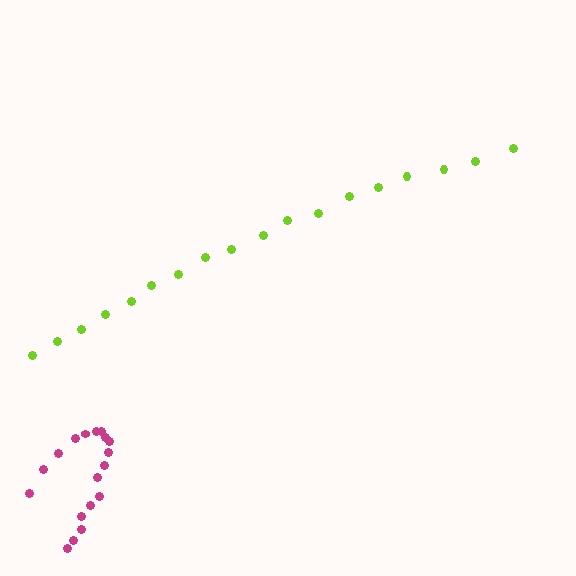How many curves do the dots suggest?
There are 2 distinct paths.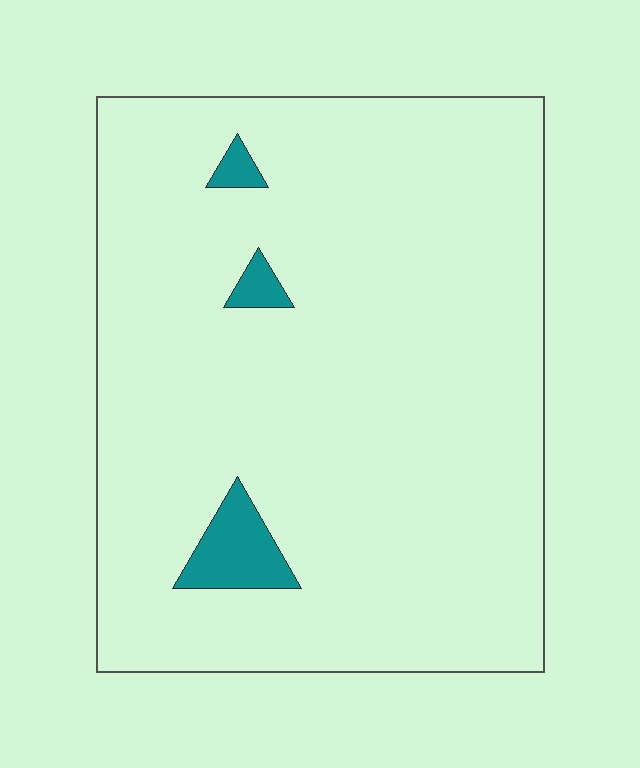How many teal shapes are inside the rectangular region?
3.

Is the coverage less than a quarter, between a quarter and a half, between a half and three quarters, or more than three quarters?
Less than a quarter.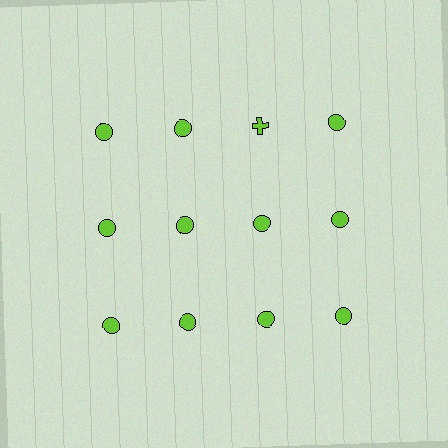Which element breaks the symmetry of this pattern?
The lime cross in the top row, center column breaks the symmetry. All other shapes are lime circles.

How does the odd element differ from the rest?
It has a different shape: cross instead of circle.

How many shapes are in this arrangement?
There are 12 shapes arranged in a grid pattern.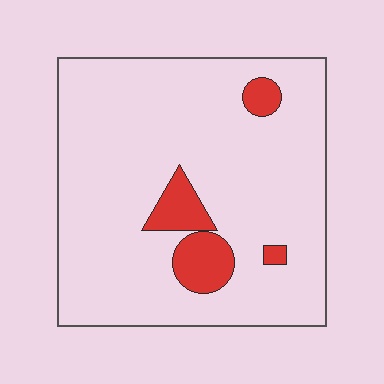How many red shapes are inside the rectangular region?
4.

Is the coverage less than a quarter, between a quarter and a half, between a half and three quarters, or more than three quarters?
Less than a quarter.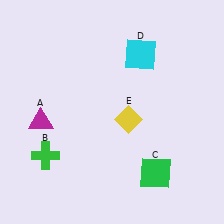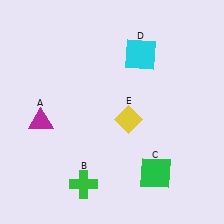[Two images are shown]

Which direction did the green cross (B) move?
The green cross (B) moved right.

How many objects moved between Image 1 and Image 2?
1 object moved between the two images.